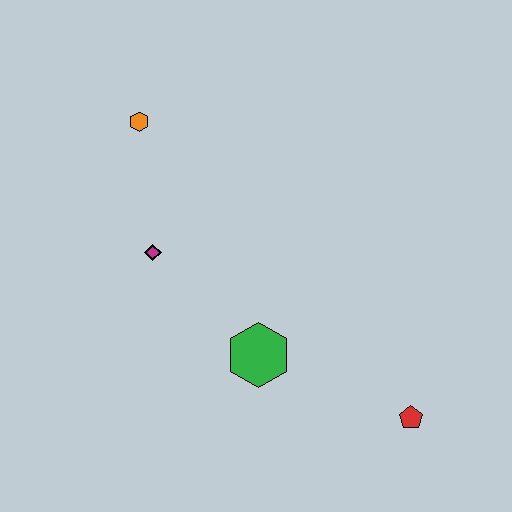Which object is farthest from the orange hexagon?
The red pentagon is farthest from the orange hexagon.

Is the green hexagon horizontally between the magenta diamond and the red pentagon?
Yes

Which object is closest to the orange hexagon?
The magenta diamond is closest to the orange hexagon.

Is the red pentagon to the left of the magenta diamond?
No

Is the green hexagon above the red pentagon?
Yes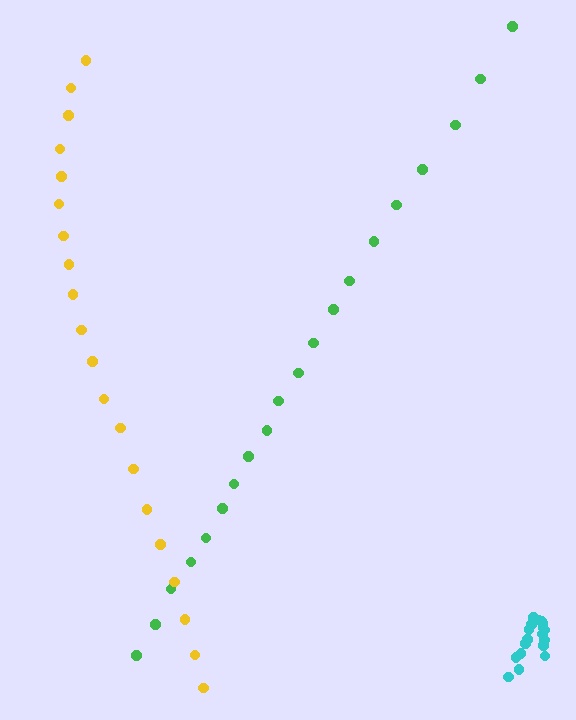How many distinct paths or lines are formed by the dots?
There are 3 distinct paths.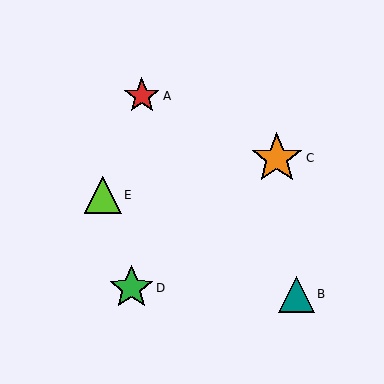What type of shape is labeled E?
Shape E is a lime triangle.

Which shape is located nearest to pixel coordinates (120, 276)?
The green star (labeled D) at (131, 288) is nearest to that location.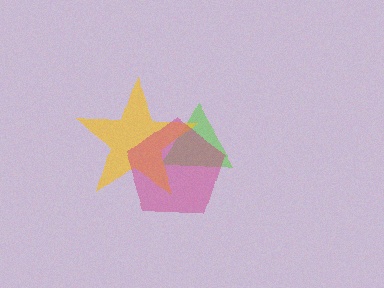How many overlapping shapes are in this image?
There are 3 overlapping shapes in the image.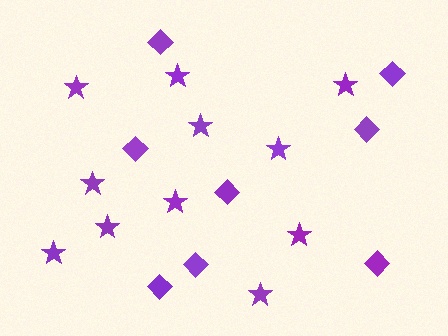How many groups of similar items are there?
There are 2 groups: one group of diamonds (8) and one group of stars (11).